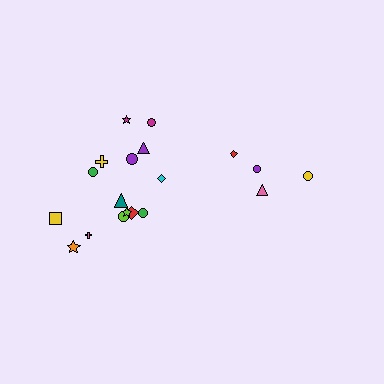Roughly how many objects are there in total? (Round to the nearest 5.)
Roughly 20 objects in total.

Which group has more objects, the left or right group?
The left group.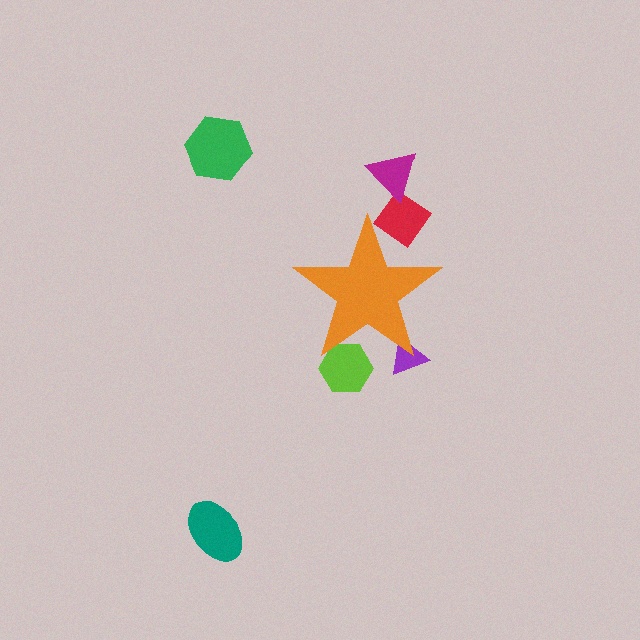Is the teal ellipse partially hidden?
No, the teal ellipse is fully visible.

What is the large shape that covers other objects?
An orange star.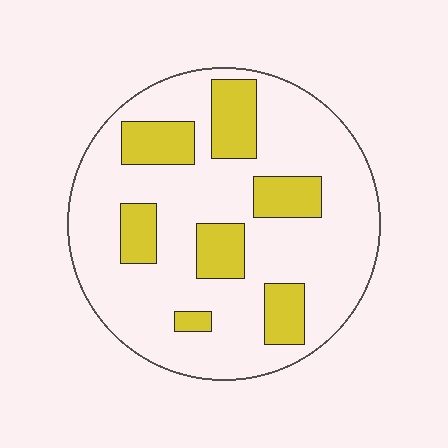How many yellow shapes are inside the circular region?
7.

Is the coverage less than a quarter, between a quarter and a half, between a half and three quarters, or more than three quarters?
Less than a quarter.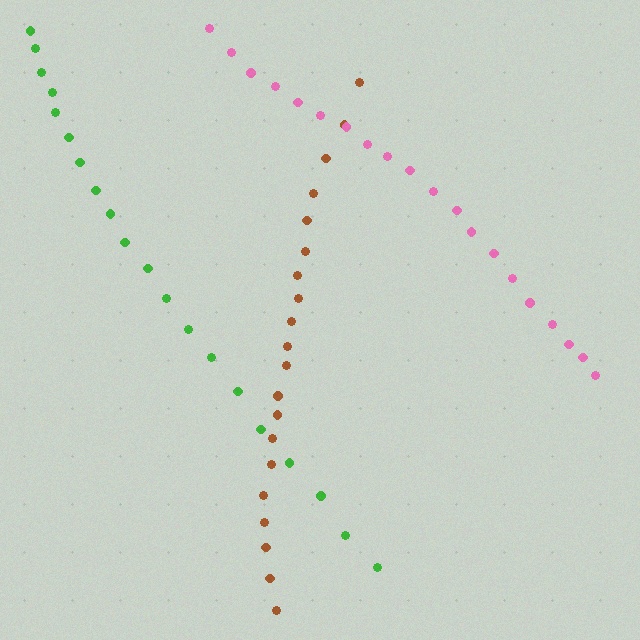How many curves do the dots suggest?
There are 3 distinct paths.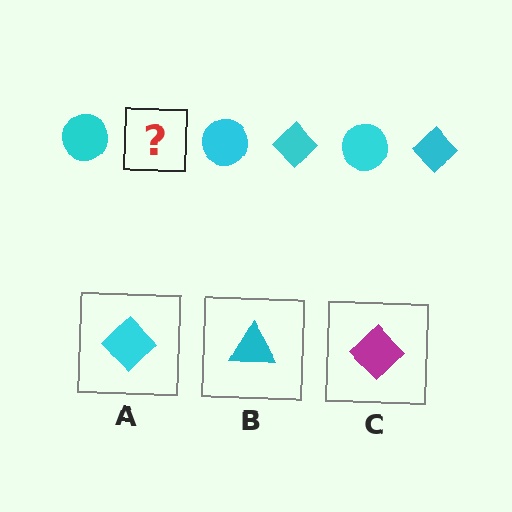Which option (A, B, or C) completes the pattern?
A.